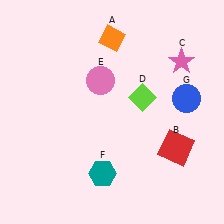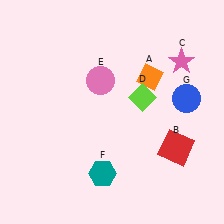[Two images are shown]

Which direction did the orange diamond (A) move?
The orange diamond (A) moved down.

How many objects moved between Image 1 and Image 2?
1 object moved between the two images.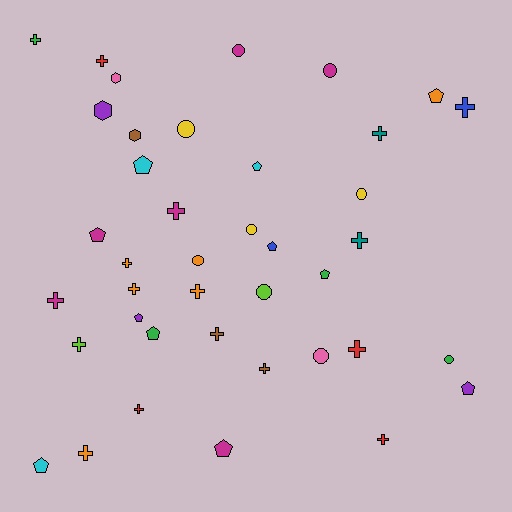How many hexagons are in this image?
There are 3 hexagons.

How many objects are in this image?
There are 40 objects.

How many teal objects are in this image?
There are 2 teal objects.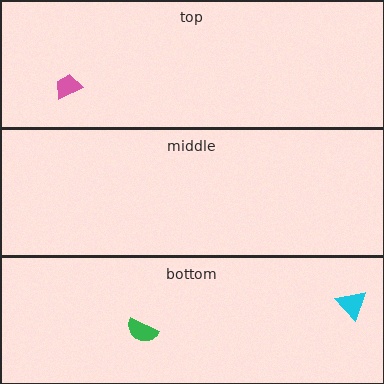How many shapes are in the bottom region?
2.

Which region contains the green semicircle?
The bottom region.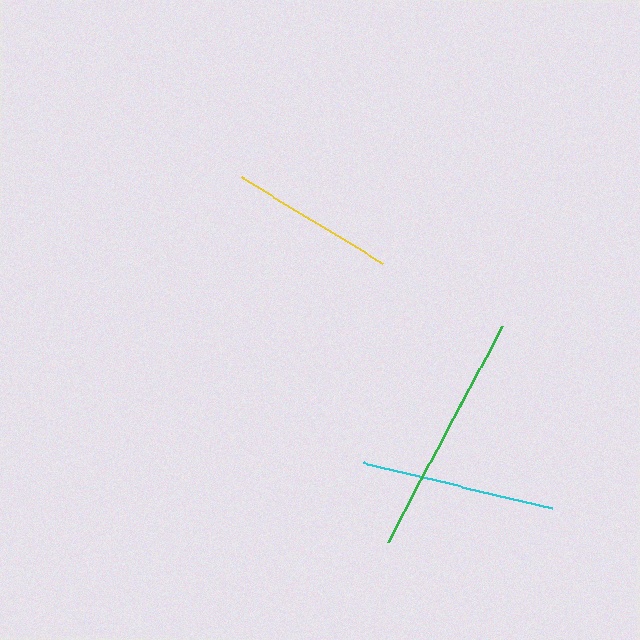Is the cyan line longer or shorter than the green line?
The green line is longer than the cyan line.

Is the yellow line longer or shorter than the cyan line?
The cyan line is longer than the yellow line.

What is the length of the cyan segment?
The cyan segment is approximately 194 pixels long.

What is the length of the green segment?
The green segment is approximately 245 pixels long.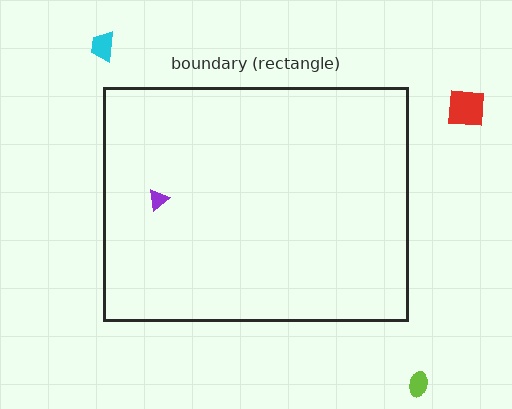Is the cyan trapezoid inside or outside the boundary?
Outside.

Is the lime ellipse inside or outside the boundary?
Outside.